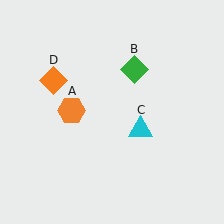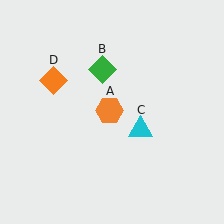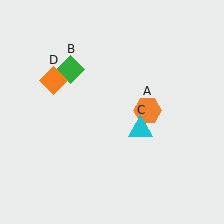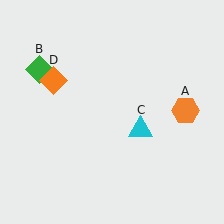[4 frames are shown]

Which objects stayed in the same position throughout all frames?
Cyan triangle (object C) and orange diamond (object D) remained stationary.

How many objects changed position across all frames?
2 objects changed position: orange hexagon (object A), green diamond (object B).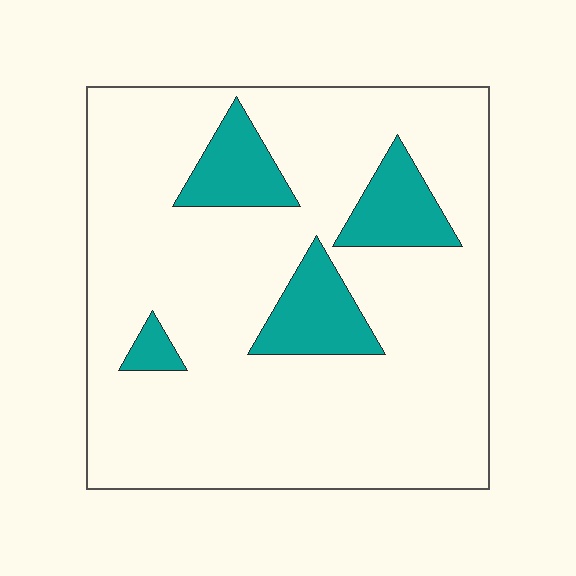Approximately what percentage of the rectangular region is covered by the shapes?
Approximately 15%.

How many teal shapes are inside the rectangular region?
4.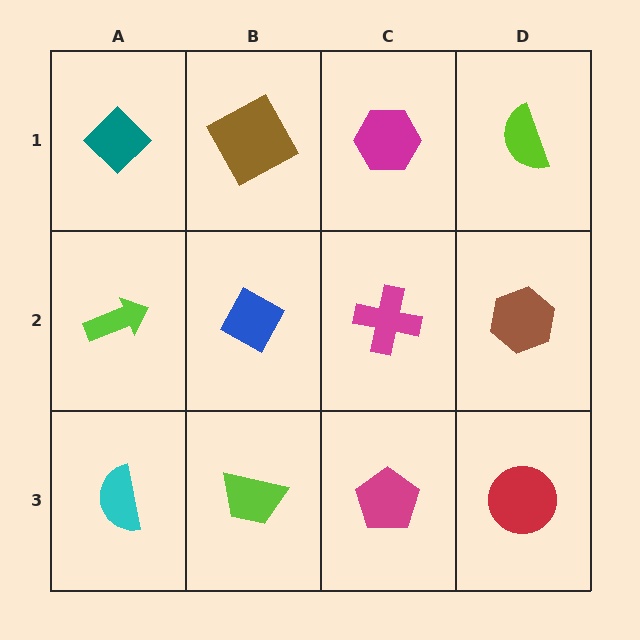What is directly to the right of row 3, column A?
A lime trapezoid.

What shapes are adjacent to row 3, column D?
A brown hexagon (row 2, column D), a magenta pentagon (row 3, column C).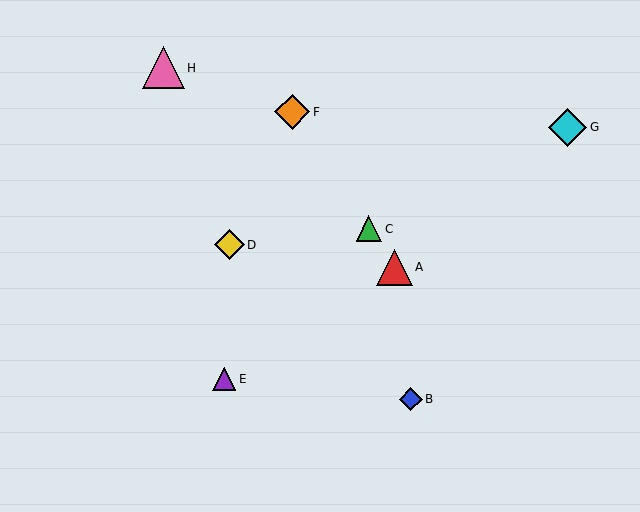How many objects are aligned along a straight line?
3 objects (A, C, F) are aligned along a straight line.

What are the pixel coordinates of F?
Object F is at (292, 112).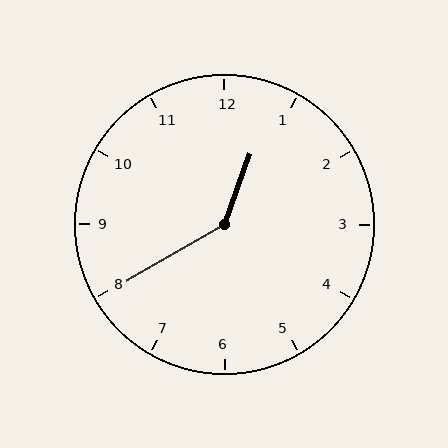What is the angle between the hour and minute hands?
Approximately 140 degrees.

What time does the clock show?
12:40.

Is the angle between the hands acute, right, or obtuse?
It is obtuse.